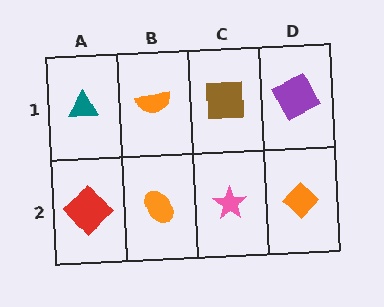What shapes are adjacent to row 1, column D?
An orange diamond (row 2, column D), a brown square (row 1, column C).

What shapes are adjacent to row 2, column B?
An orange semicircle (row 1, column B), a red diamond (row 2, column A), a pink star (row 2, column C).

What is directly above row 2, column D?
A purple square.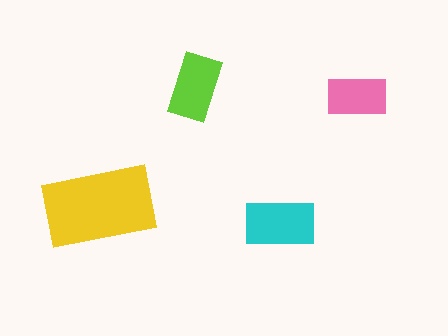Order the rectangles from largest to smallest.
the yellow one, the cyan one, the lime one, the pink one.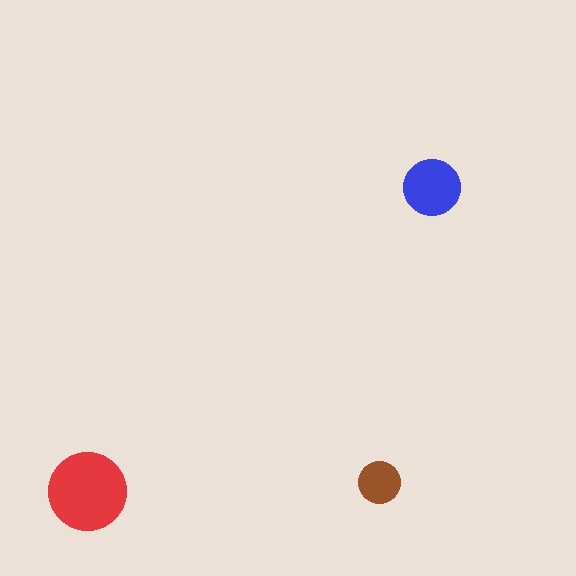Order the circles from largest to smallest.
the red one, the blue one, the brown one.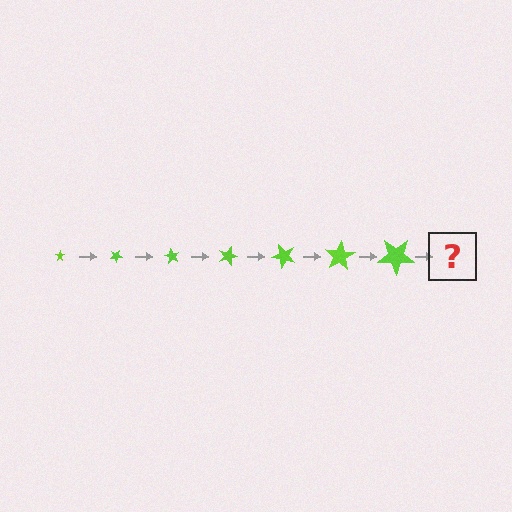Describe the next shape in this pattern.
It should be a star, larger than the previous one and rotated 210 degrees from the start.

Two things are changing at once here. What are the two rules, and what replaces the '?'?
The two rules are that the star grows larger each step and it rotates 30 degrees each step. The '?' should be a star, larger than the previous one and rotated 210 degrees from the start.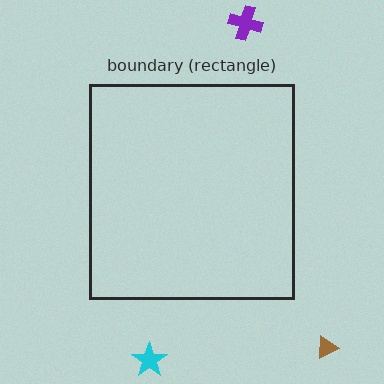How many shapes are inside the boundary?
0 inside, 3 outside.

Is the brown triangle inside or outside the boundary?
Outside.